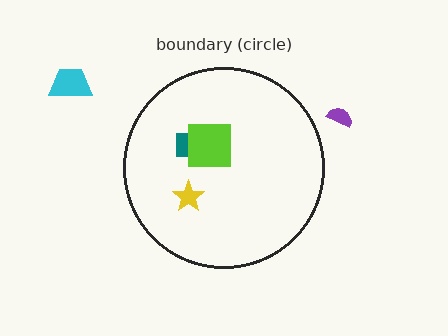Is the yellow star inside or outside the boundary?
Inside.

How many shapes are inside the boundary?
3 inside, 2 outside.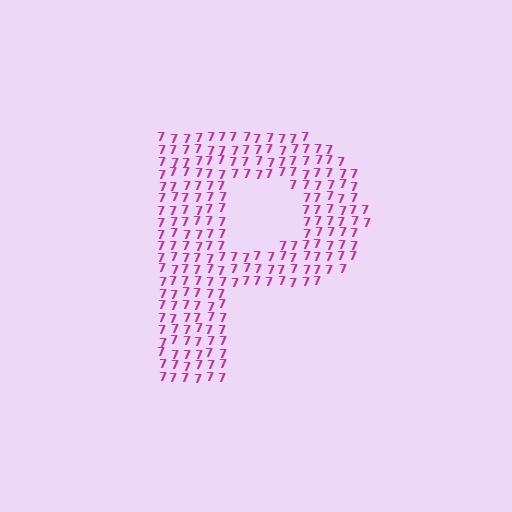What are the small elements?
The small elements are digit 7's.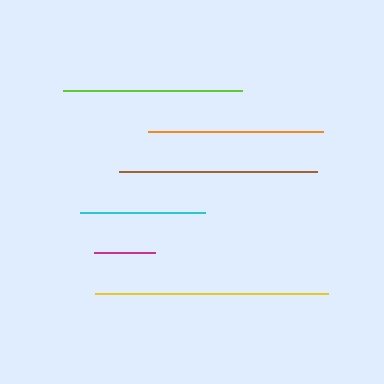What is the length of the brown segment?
The brown segment is approximately 199 pixels long.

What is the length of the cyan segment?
The cyan segment is approximately 124 pixels long.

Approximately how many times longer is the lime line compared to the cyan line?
The lime line is approximately 1.4 times the length of the cyan line.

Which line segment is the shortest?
The magenta line is the shortest at approximately 61 pixels.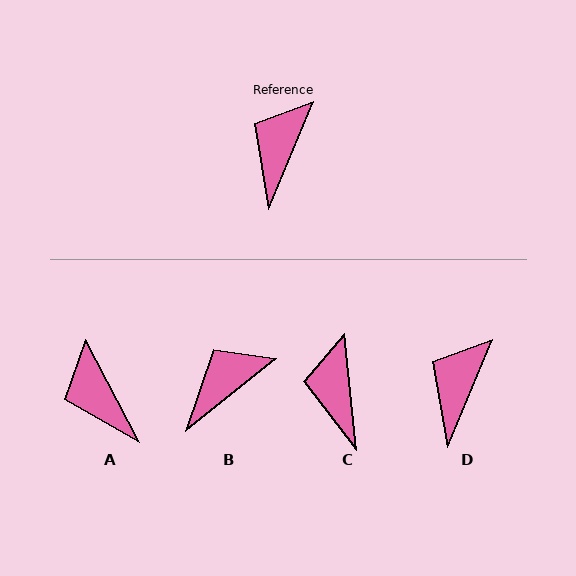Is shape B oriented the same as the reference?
No, it is off by about 29 degrees.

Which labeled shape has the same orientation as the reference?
D.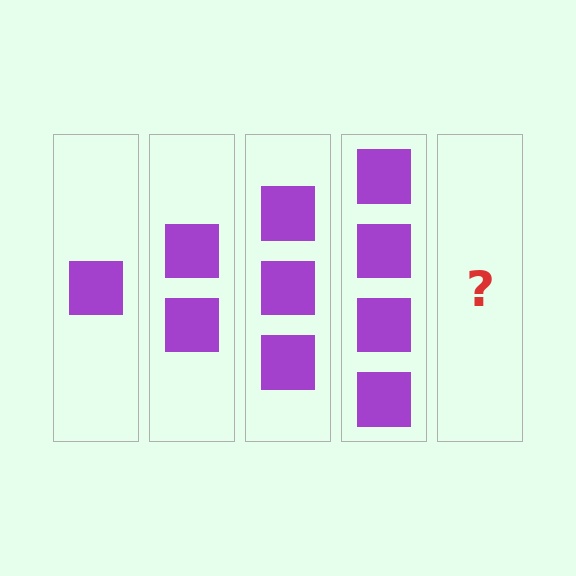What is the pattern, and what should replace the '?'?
The pattern is that each step adds one more square. The '?' should be 5 squares.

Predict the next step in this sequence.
The next step is 5 squares.